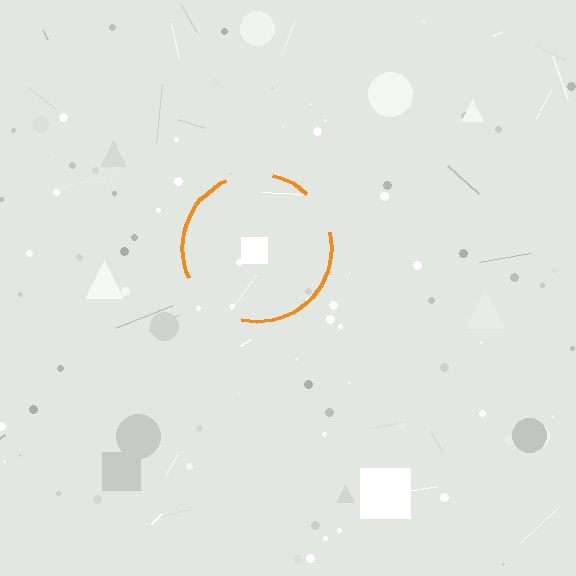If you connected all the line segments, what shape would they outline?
They would outline a circle.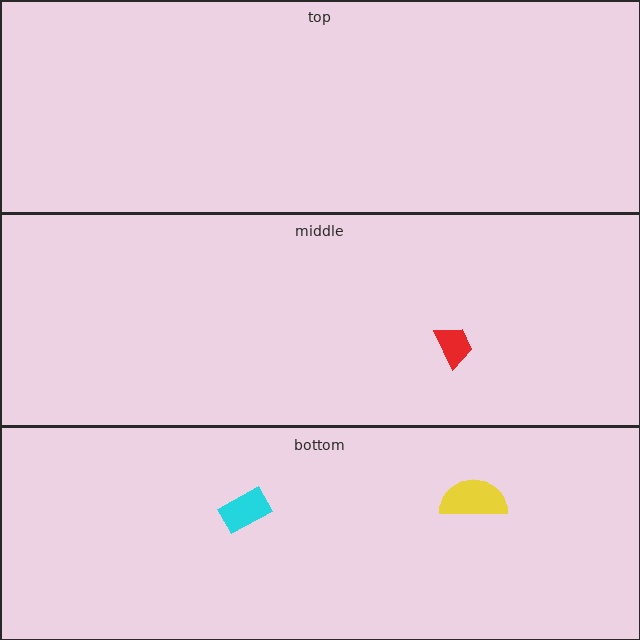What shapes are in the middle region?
The red trapezoid.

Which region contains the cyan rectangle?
The bottom region.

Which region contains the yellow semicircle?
The bottom region.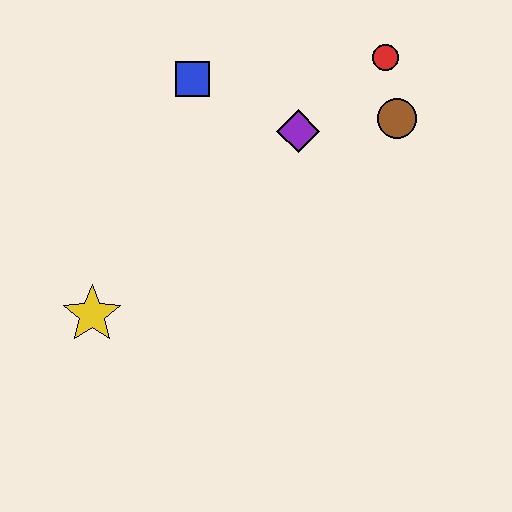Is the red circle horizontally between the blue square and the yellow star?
No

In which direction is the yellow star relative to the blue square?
The yellow star is below the blue square.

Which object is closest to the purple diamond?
The brown circle is closest to the purple diamond.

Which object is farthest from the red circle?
The yellow star is farthest from the red circle.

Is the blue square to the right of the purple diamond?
No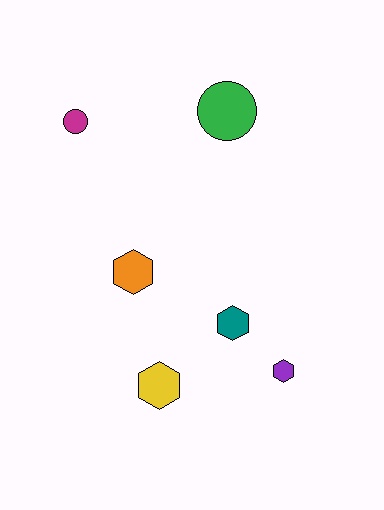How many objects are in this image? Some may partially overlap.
There are 6 objects.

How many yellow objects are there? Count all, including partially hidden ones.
There is 1 yellow object.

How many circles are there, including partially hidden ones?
There are 2 circles.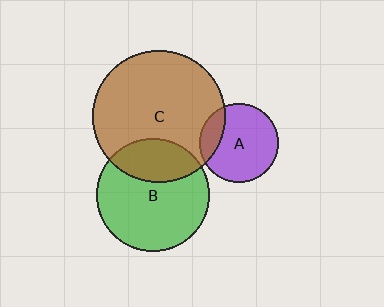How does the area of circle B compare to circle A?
Approximately 2.0 times.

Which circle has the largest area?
Circle C (brown).